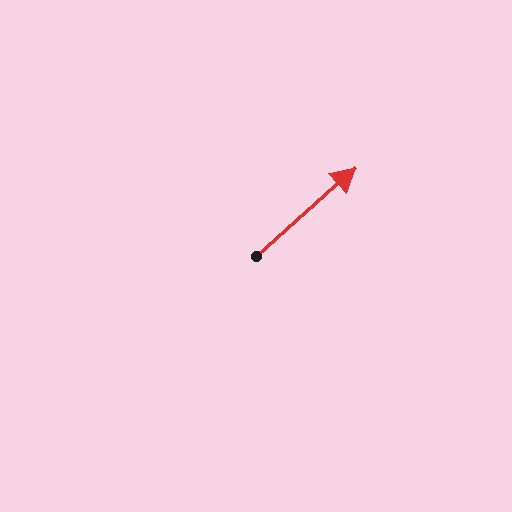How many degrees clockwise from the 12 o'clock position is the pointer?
Approximately 48 degrees.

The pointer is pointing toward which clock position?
Roughly 2 o'clock.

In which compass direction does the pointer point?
Northeast.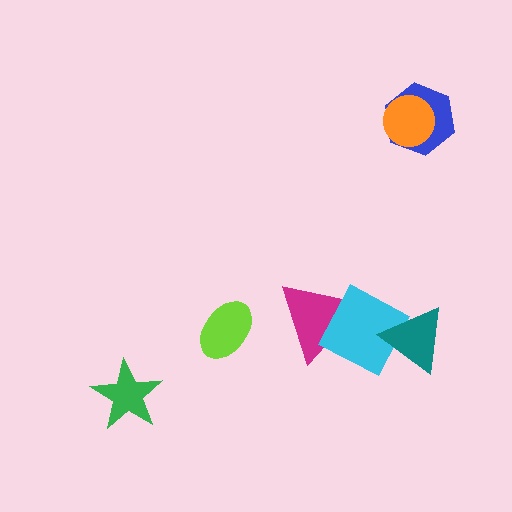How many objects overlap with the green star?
0 objects overlap with the green star.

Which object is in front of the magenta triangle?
The cyan diamond is in front of the magenta triangle.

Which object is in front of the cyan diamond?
The teal triangle is in front of the cyan diamond.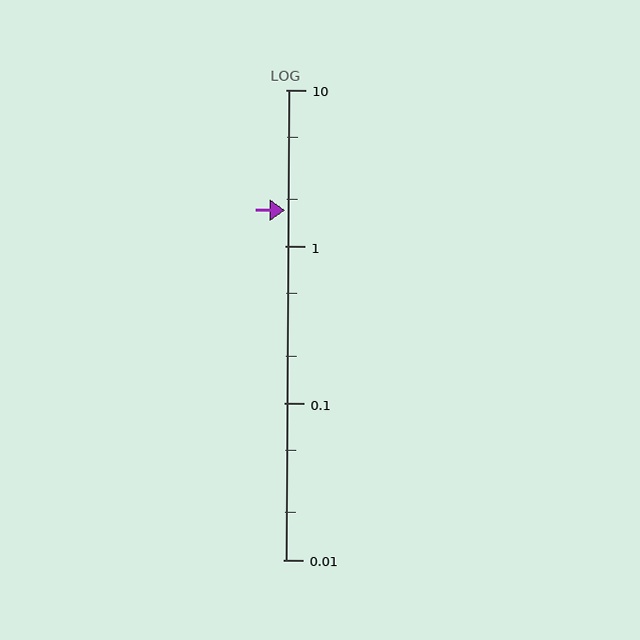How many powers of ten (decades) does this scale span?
The scale spans 3 decades, from 0.01 to 10.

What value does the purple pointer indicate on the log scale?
The pointer indicates approximately 1.7.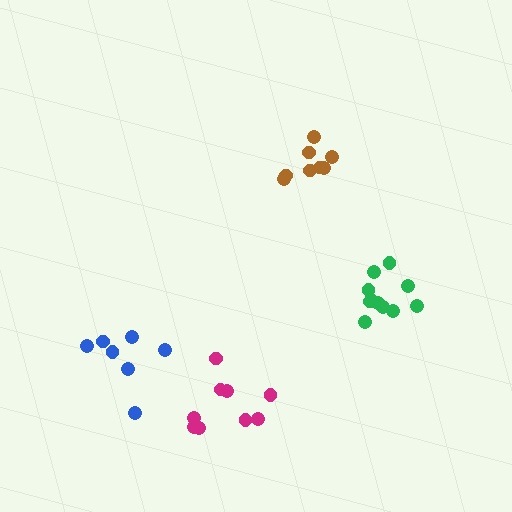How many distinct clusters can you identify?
There are 4 distinct clusters.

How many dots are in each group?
Group 1: 9 dots, Group 2: 7 dots, Group 3: 8 dots, Group 4: 11 dots (35 total).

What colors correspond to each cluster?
The clusters are colored: magenta, blue, brown, green.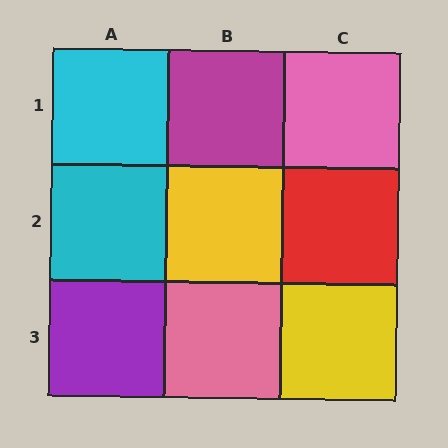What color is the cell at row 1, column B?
Magenta.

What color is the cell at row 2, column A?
Cyan.